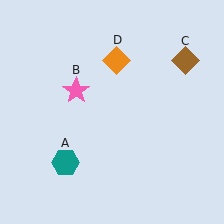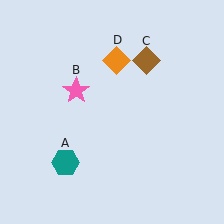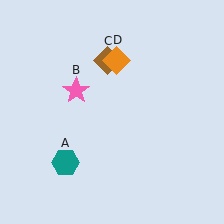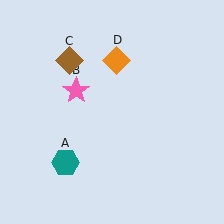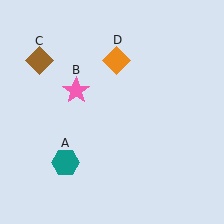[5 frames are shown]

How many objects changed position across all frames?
1 object changed position: brown diamond (object C).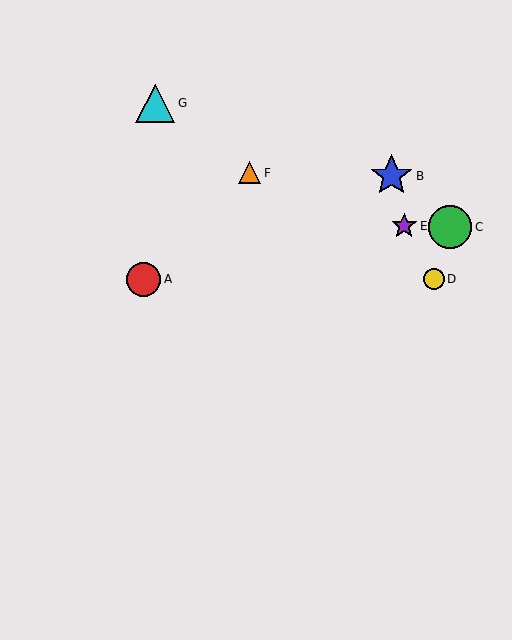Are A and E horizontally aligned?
No, A is at y≈279 and E is at y≈226.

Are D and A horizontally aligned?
Yes, both are at y≈279.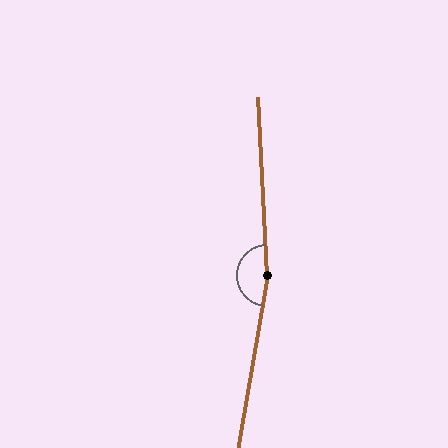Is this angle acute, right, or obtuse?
It is obtuse.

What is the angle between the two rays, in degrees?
Approximately 168 degrees.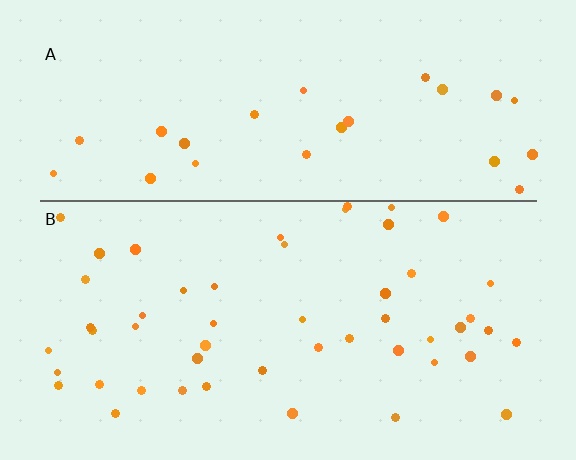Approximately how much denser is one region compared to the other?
Approximately 1.9× — region B over region A.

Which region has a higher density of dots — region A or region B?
B (the bottom).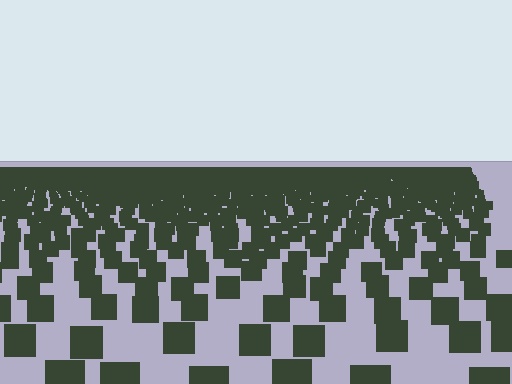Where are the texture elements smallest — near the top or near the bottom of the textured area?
Near the top.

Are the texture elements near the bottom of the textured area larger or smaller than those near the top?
Larger. Near the bottom, elements are closer to the viewer and appear at a bigger on-screen size.